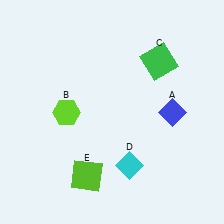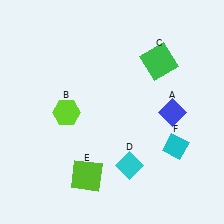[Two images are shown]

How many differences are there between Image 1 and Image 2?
There is 1 difference between the two images.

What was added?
A cyan diamond (F) was added in Image 2.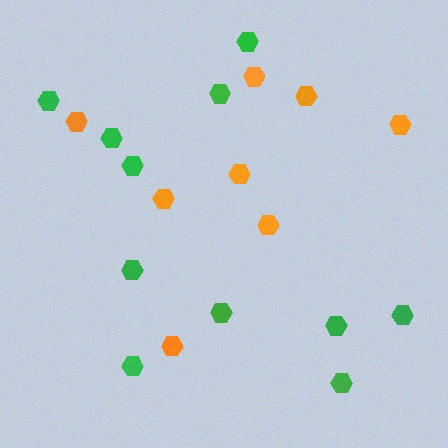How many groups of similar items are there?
There are 2 groups: one group of orange hexagons (8) and one group of green hexagons (11).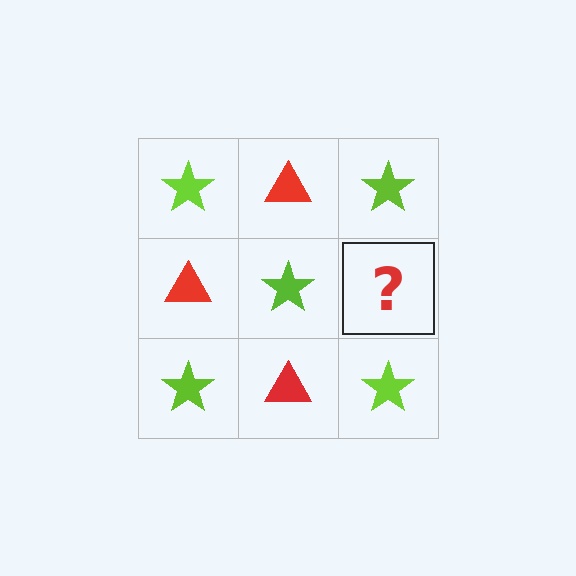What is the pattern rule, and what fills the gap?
The rule is that it alternates lime star and red triangle in a checkerboard pattern. The gap should be filled with a red triangle.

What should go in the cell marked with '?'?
The missing cell should contain a red triangle.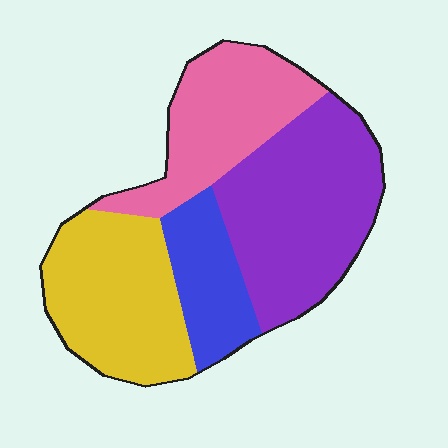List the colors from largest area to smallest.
From largest to smallest: purple, yellow, pink, blue.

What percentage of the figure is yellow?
Yellow takes up about one quarter (1/4) of the figure.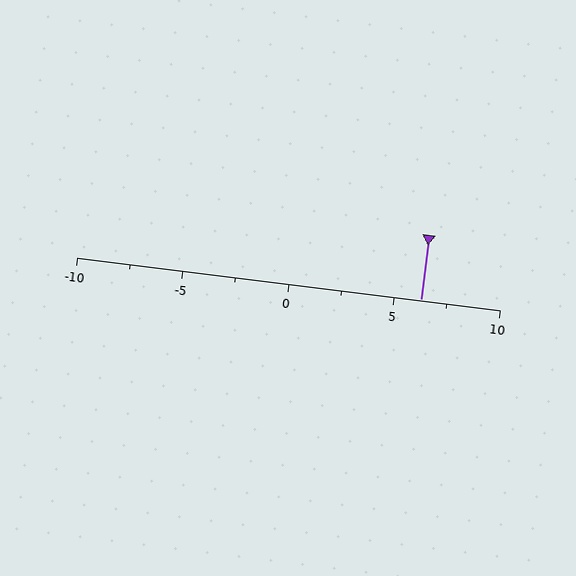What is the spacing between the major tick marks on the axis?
The major ticks are spaced 5 apart.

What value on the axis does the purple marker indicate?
The marker indicates approximately 6.2.